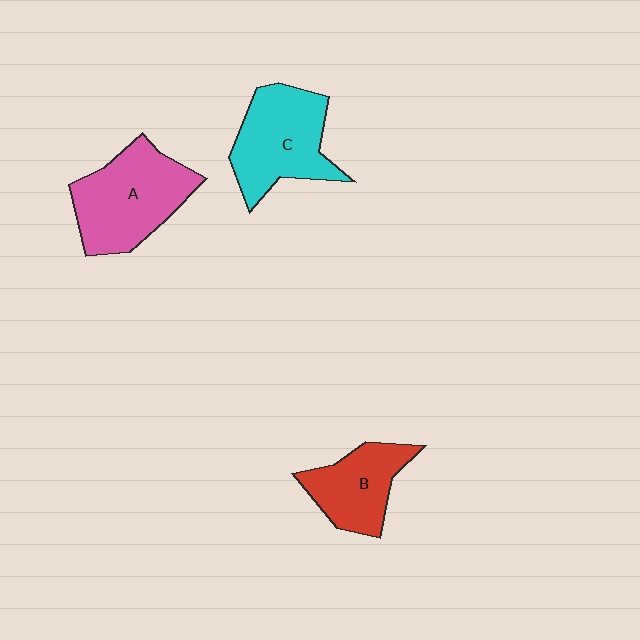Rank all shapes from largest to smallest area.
From largest to smallest: A (pink), C (cyan), B (red).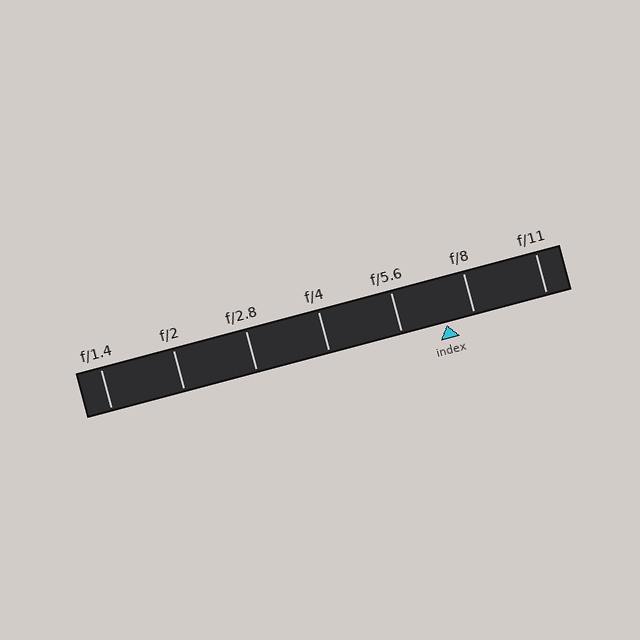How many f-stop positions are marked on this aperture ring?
There are 7 f-stop positions marked.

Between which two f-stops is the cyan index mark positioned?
The index mark is between f/5.6 and f/8.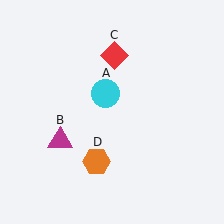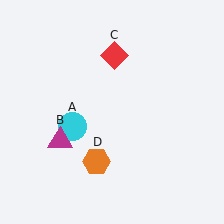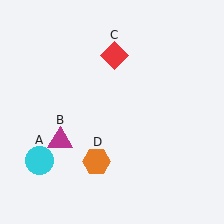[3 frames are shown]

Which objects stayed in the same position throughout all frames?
Magenta triangle (object B) and red diamond (object C) and orange hexagon (object D) remained stationary.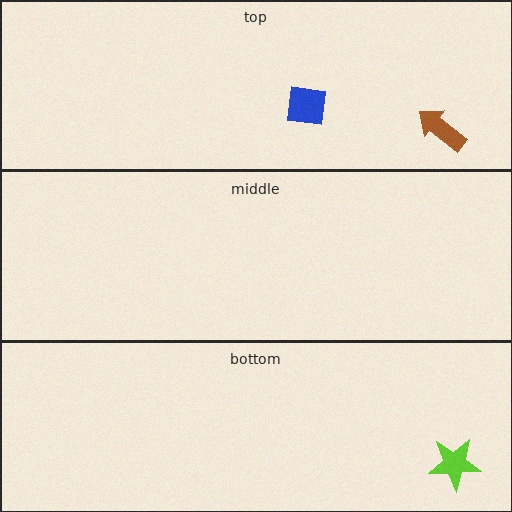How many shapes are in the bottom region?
1.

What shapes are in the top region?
The brown arrow, the blue square.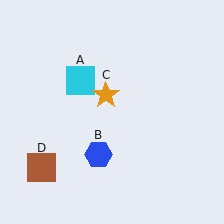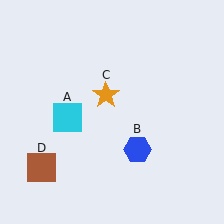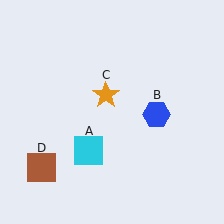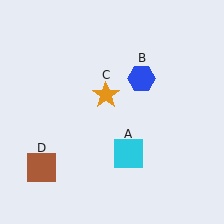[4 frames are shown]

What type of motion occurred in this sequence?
The cyan square (object A), blue hexagon (object B) rotated counterclockwise around the center of the scene.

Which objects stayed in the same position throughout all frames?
Orange star (object C) and brown square (object D) remained stationary.